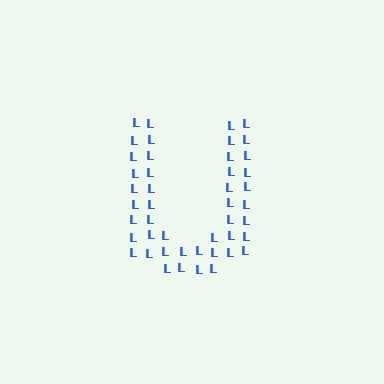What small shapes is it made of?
It is made of small letter L's.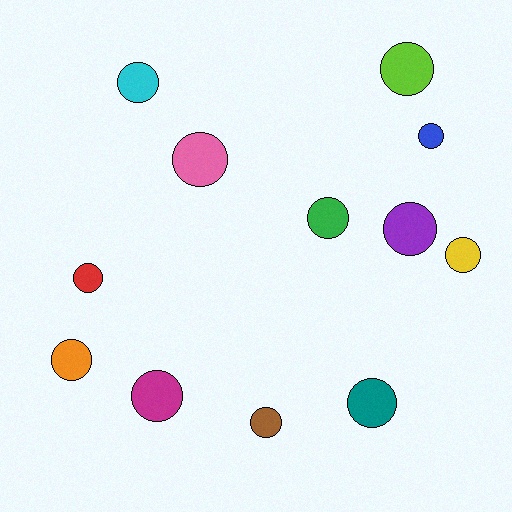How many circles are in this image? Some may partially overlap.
There are 12 circles.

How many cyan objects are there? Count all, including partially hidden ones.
There is 1 cyan object.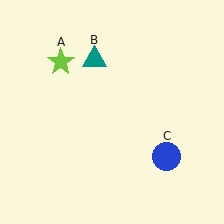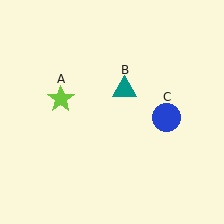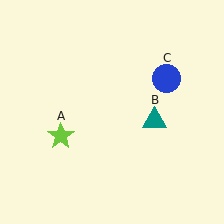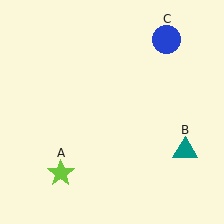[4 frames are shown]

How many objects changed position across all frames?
3 objects changed position: lime star (object A), teal triangle (object B), blue circle (object C).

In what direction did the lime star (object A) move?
The lime star (object A) moved down.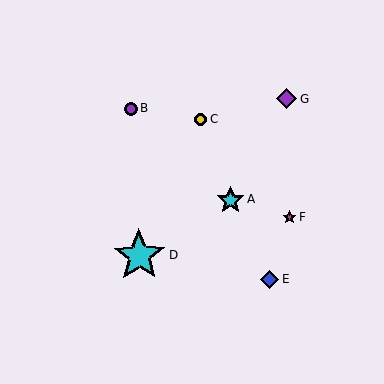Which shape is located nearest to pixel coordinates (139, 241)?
The cyan star (labeled D) at (139, 256) is nearest to that location.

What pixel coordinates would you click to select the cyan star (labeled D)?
Click at (139, 256) to select the cyan star D.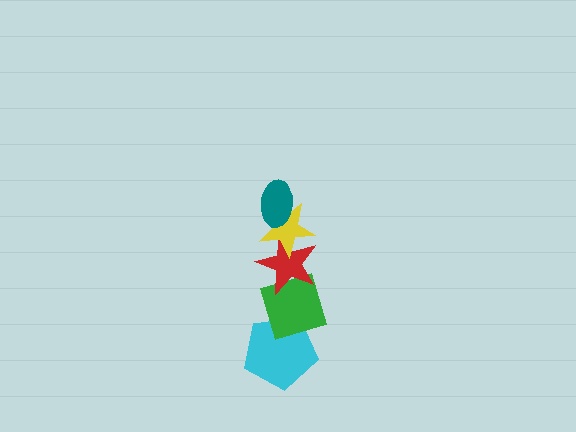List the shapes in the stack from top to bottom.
From top to bottom: the teal ellipse, the yellow star, the red star, the green diamond, the cyan pentagon.